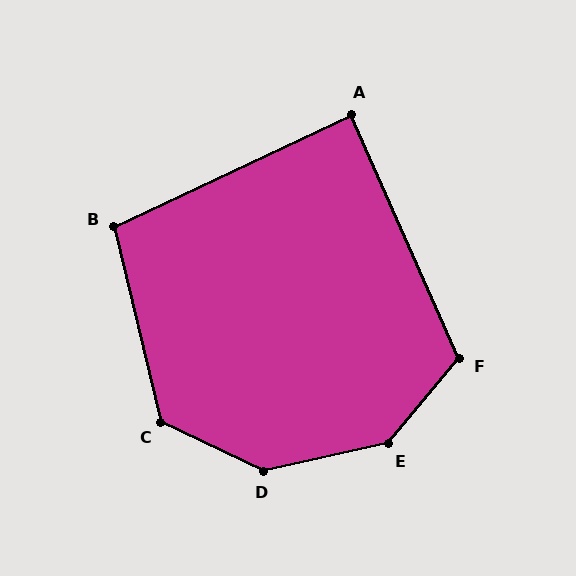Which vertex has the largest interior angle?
E, at approximately 142 degrees.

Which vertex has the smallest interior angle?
A, at approximately 88 degrees.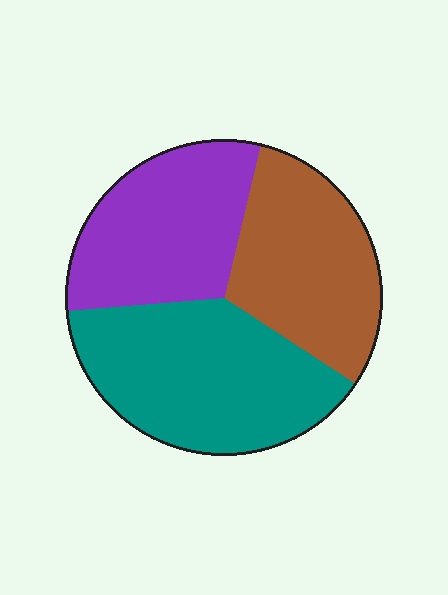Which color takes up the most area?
Teal, at roughly 40%.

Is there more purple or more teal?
Teal.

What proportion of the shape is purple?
Purple takes up between a quarter and a half of the shape.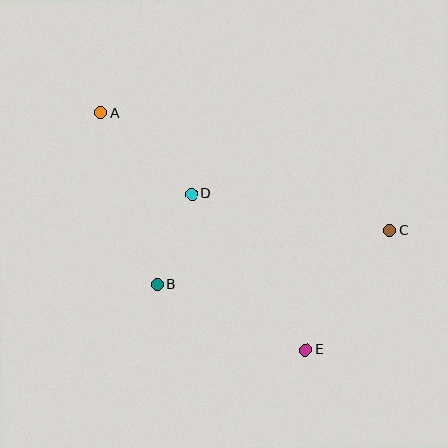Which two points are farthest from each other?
Points A and E are farthest from each other.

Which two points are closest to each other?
Points B and D are closest to each other.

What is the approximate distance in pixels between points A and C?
The distance between A and C is approximately 312 pixels.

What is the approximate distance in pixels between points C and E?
The distance between C and E is approximately 146 pixels.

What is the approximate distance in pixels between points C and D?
The distance between C and D is approximately 202 pixels.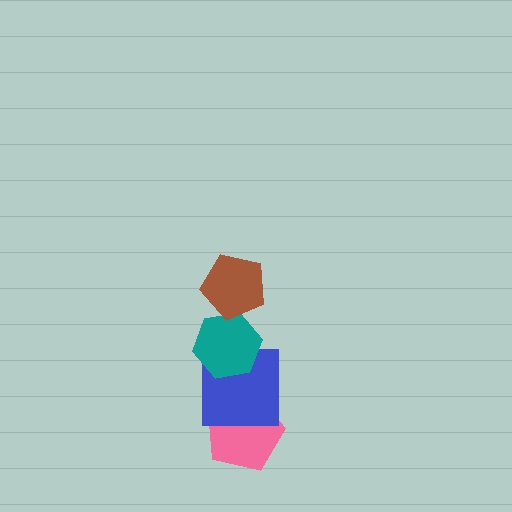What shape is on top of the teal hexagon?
The brown pentagon is on top of the teal hexagon.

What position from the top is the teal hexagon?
The teal hexagon is 2nd from the top.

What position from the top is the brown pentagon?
The brown pentagon is 1st from the top.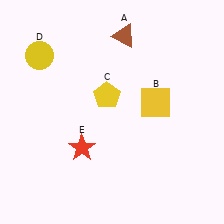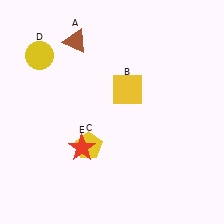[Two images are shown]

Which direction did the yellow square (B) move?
The yellow square (B) moved left.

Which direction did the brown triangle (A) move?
The brown triangle (A) moved left.